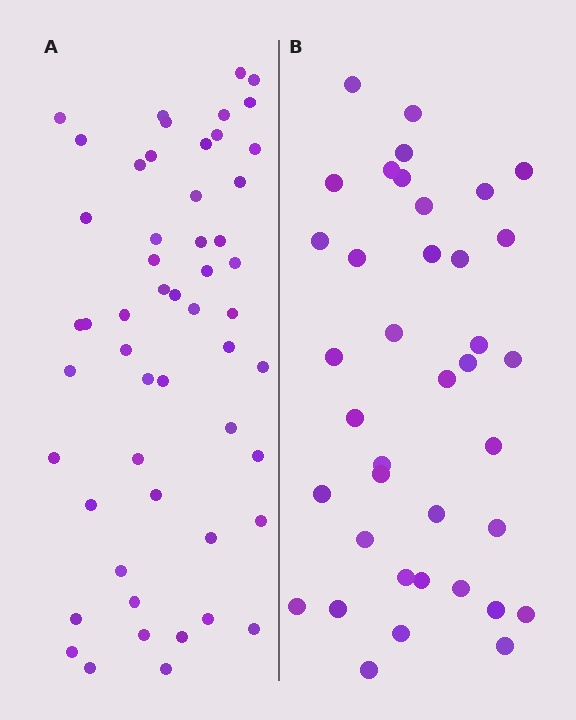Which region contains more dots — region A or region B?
Region A (the left region) has more dots.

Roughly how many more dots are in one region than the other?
Region A has approximately 15 more dots than region B.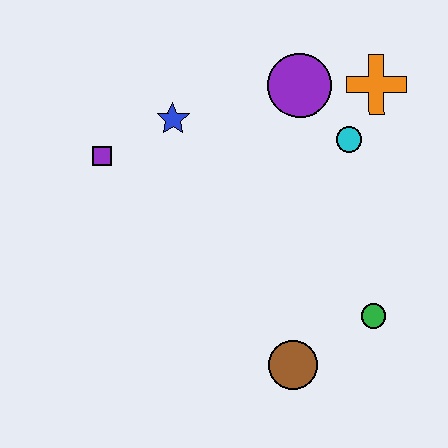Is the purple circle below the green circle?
No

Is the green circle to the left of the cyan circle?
No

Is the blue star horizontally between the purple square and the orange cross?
Yes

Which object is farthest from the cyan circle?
The purple square is farthest from the cyan circle.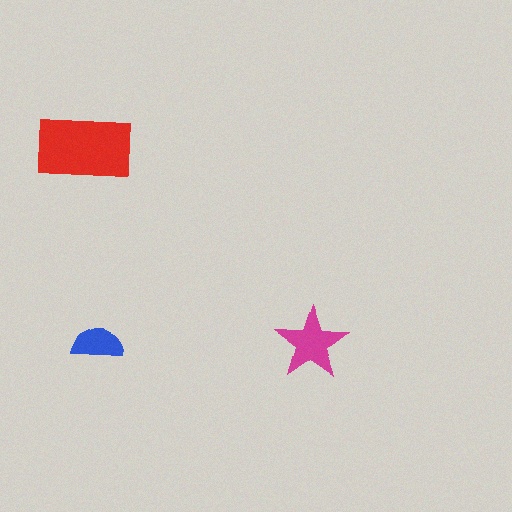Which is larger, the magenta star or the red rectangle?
The red rectangle.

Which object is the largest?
The red rectangle.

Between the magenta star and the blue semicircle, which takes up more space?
The magenta star.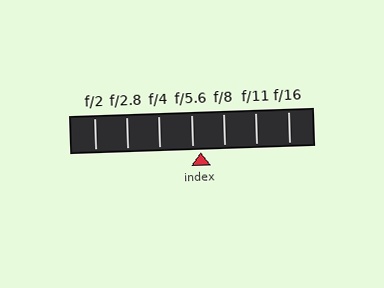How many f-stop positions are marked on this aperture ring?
There are 7 f-stop positions marked.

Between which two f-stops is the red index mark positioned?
The index mark is between f/5.6 and f/8.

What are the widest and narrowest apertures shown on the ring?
The widest aperture shown is f/2 and the narrowest is f/16.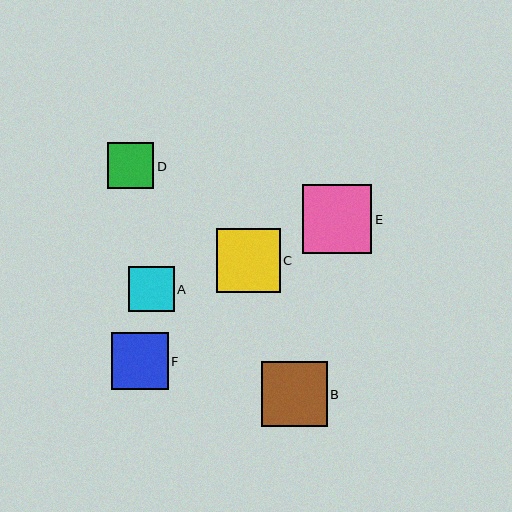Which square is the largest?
Square E is the largest with a size of approximately 69 pixels.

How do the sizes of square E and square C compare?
Square E and square C are approximately the same size.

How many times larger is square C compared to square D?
Square C is approximately 1.4 times the size of square D.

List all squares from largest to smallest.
From largest to smallest: E, B, C, F, D, A.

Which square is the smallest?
Square A is the smallest with a size of approximately 45 pixels.